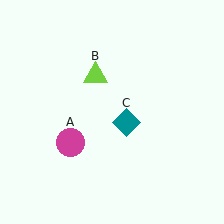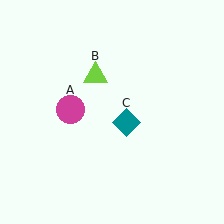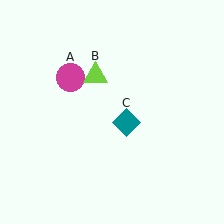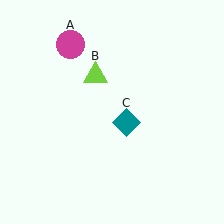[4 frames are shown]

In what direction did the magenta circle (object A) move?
The magenta circle (object A) moved up.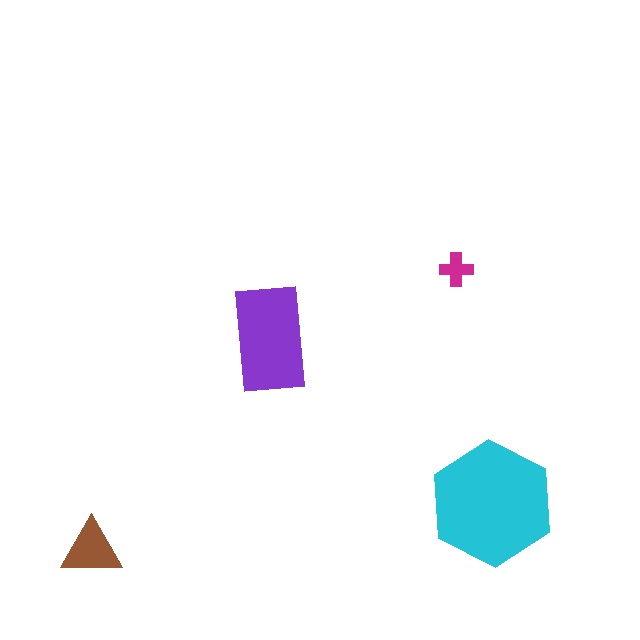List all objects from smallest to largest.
The magenta cross, the brown triangle, the purple rectangle, the cyan hexagon.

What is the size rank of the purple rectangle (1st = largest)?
2nd.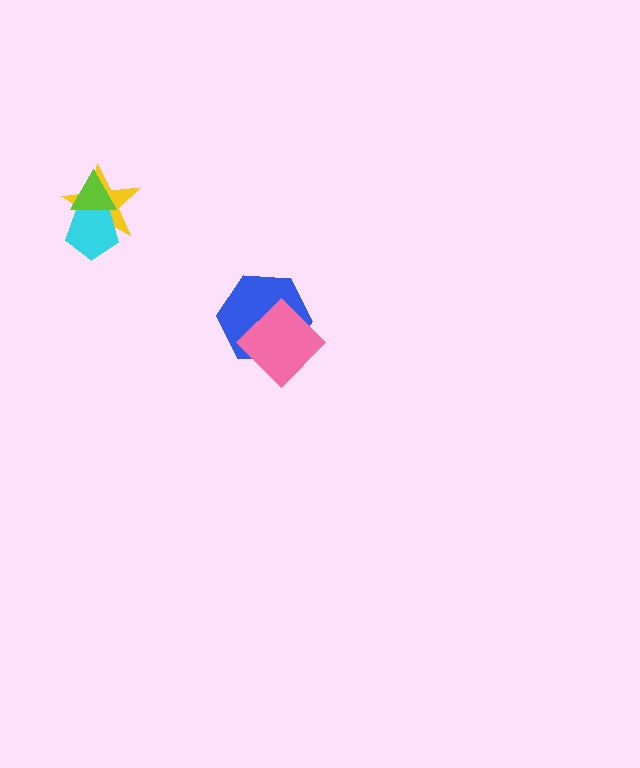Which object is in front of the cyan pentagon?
The lime triangle is in front of the cyan pentagon.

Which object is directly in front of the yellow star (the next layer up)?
The cyan pentagon is directly in front of the yellow star.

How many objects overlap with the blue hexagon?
1 object overlaps with the blue hexagon.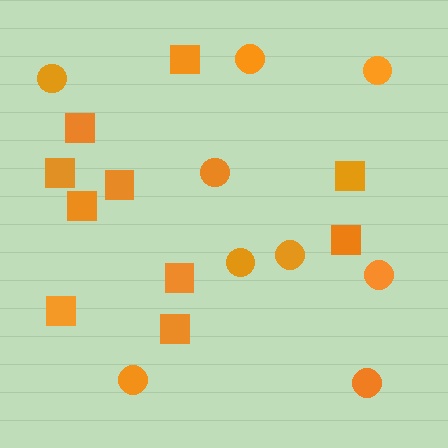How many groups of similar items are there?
There are 2 groups: one group of circles (9) and one group of squares (10).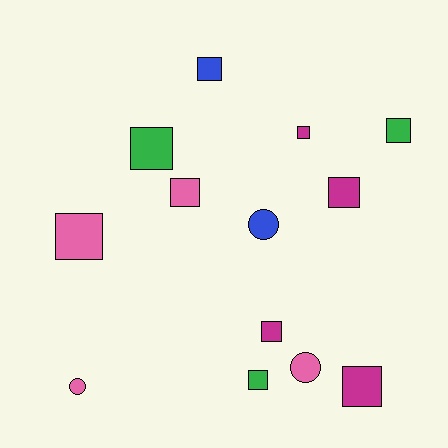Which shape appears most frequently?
Square, with 10 objects.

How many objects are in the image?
There are 13 objects.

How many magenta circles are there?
There are no magenta circles.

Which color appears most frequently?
Magenta, with 4 objects.